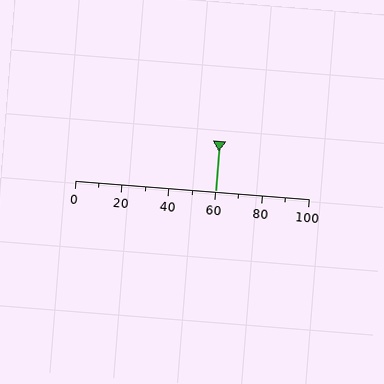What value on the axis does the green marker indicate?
The marker indicates approximately 60.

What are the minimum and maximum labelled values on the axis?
The axis runs from 0 to 100.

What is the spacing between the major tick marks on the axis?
The major ticks are spaced 20 apart.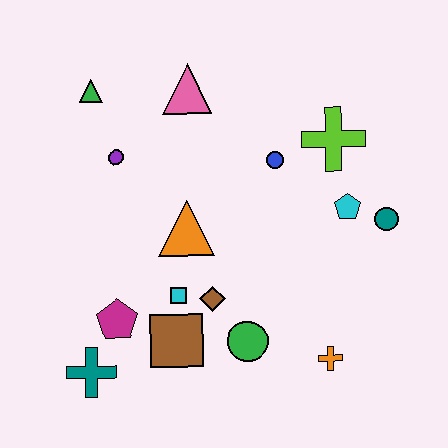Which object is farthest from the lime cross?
The teal cross is farthest from the lime cross.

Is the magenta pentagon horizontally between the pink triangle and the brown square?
No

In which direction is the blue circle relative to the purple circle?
The blue circle is to the right of the purple circle.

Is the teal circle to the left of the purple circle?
No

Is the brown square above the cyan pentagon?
No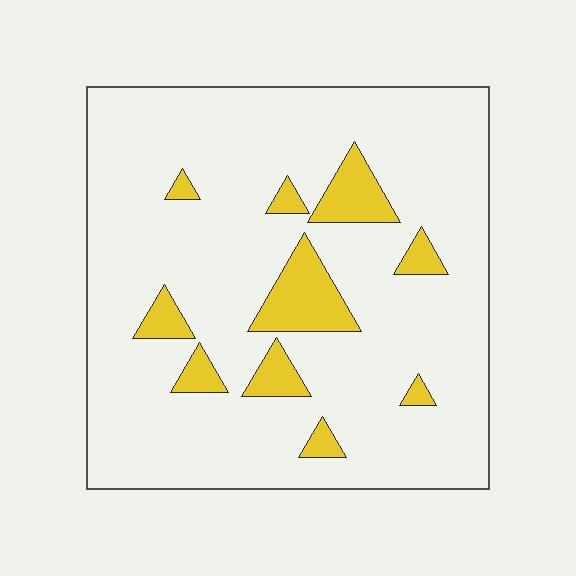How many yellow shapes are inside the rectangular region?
10.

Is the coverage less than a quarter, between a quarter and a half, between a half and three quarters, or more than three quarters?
Less than a quarter.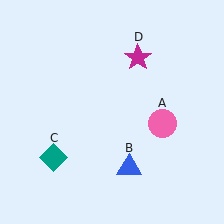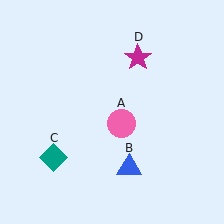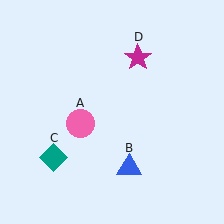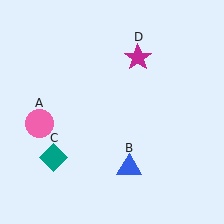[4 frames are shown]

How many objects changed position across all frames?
1 object changed position: pink circle (object A).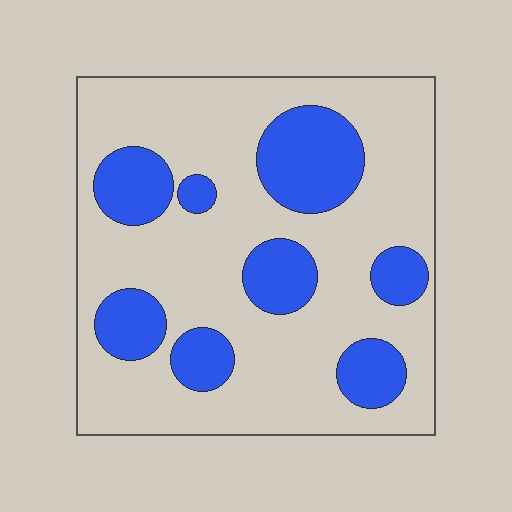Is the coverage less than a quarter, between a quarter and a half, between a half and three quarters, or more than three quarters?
Between a quarter and a half.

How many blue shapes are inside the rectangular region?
8.